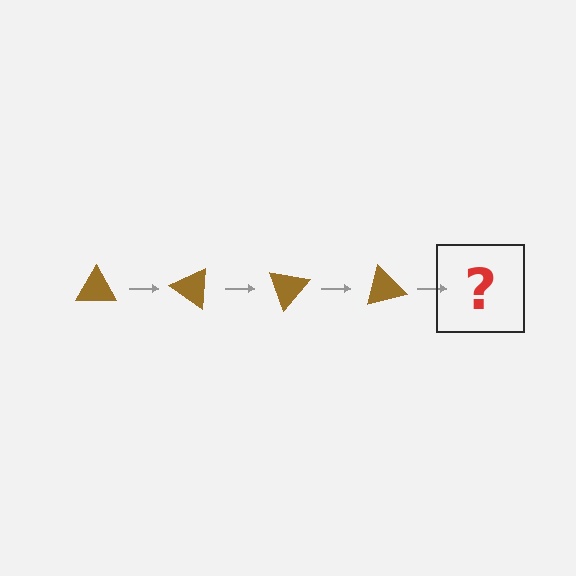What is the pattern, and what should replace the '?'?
The pattern is that the triangle rotates 35 degrees each step. The '?' should be a brown triangle rotated 140 degrees.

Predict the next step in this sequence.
The next step is a brown triangle rotated 140 degrees.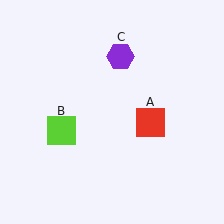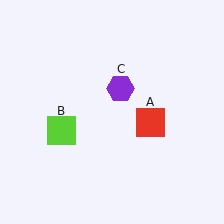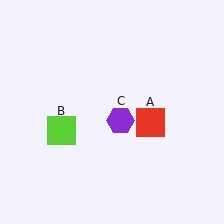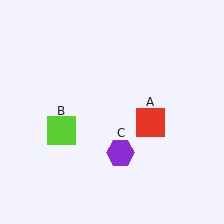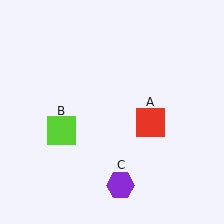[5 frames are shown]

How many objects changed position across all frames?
1 object changed position: purple hexagon (object C).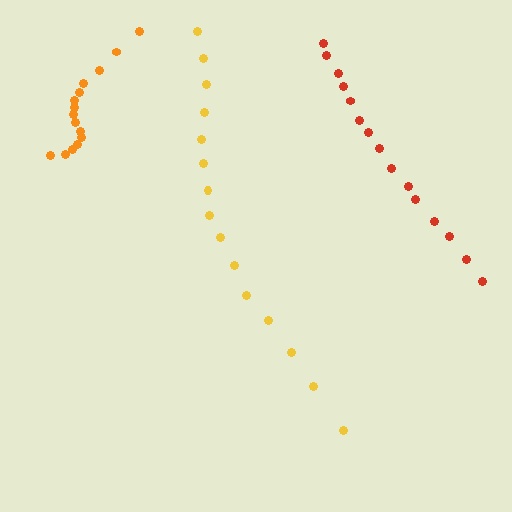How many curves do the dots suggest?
There are 3 distinct paths.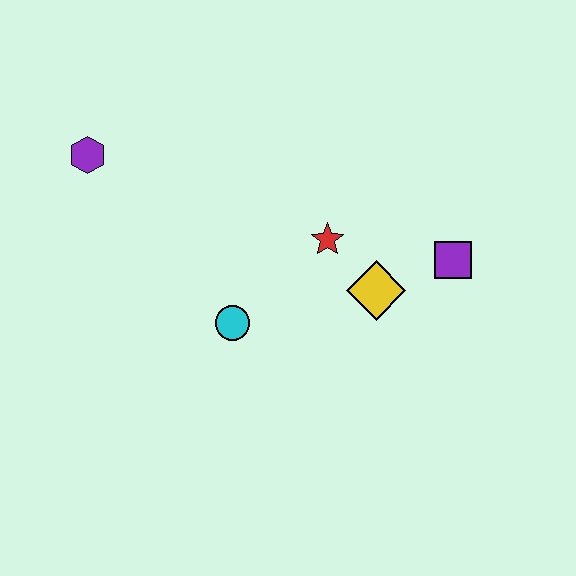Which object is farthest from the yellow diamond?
The purple hexagon is farthest from the yellow diamond.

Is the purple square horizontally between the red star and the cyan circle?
No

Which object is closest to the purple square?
The yellow diamond is closest to the purple square.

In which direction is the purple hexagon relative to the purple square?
The purple hexagon is to the left of the purple square.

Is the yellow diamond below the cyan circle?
No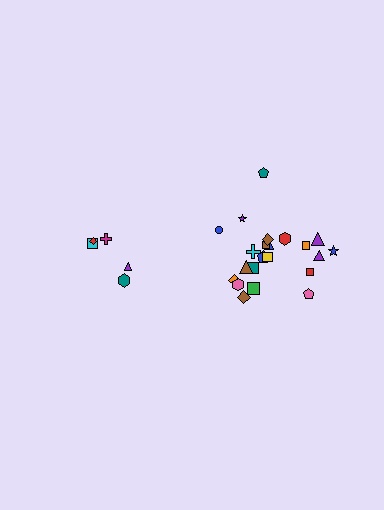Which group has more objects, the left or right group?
The right group.